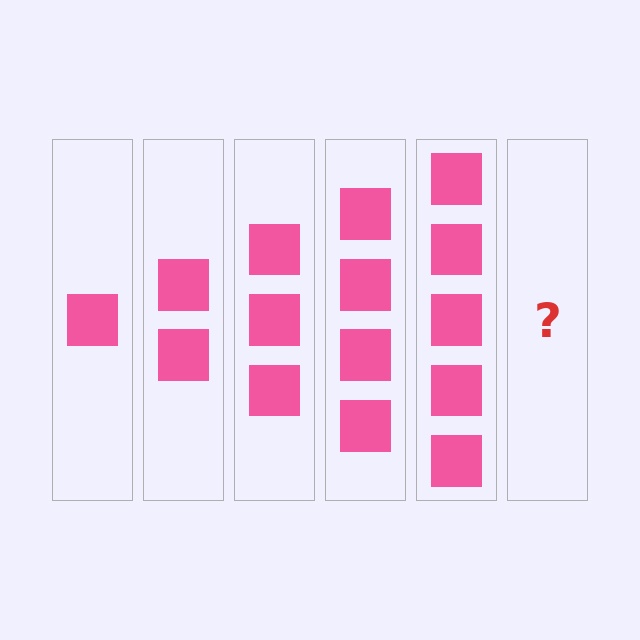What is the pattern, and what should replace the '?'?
The pattern is that each step adds one more square. The '?' should be 6 squares.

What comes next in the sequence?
The next element should be 6 squares.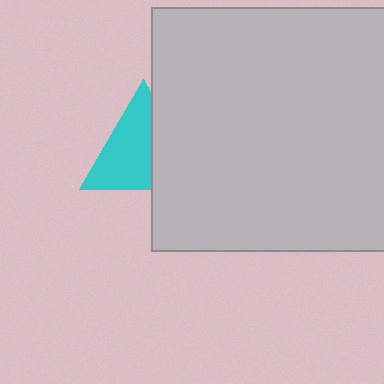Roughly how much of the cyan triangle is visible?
About half of it is visible (roughly 62%).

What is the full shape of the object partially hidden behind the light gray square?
The partially hidden object is a cyan triangle.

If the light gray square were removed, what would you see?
You would see the complete cyan triangle.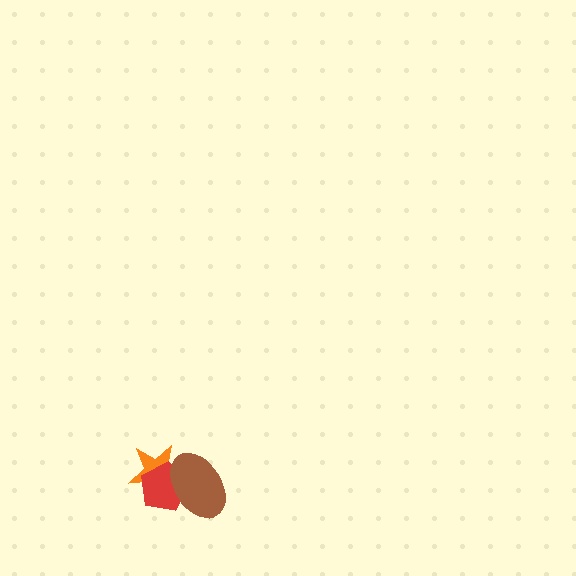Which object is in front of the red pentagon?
The brown ellipse is in front of the red pentagon.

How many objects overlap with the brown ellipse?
2 objects overlap with the brown ellipse.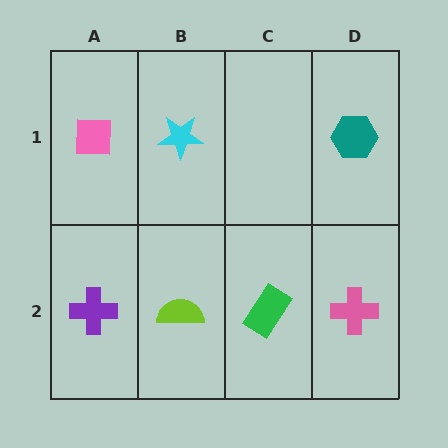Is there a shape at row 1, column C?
No, that cell is empty.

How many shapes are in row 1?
3 shapes.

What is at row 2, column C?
A green rectangle.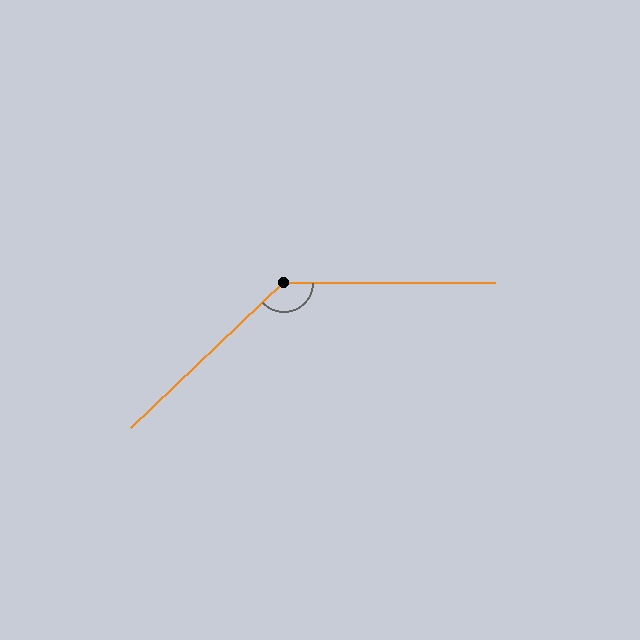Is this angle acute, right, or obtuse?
It is obtuse.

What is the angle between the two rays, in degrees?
Approximately 136 degrees.